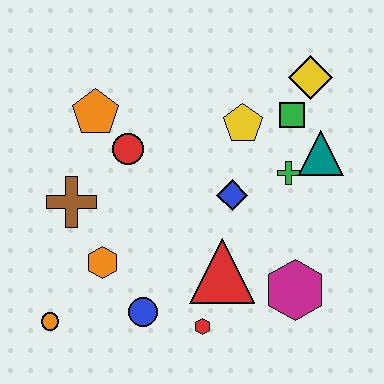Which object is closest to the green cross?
The teal triangle is closest to the green cross.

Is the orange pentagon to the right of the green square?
No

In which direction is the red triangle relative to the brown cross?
The red triangle is to the right of the brown cross.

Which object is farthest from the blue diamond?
The orange circle is farthest from the blue diamond.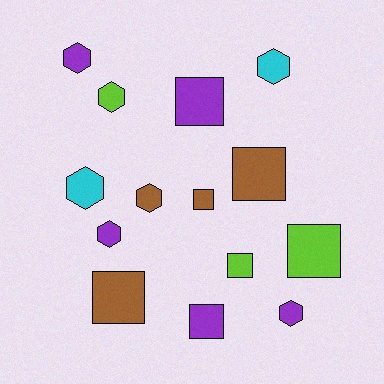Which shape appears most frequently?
Hexagon, with 7 objects.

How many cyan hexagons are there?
There are 2 cyan hexagons.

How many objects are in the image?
There are 14 objects.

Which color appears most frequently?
Purple, with 5 objects.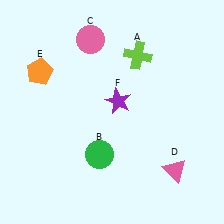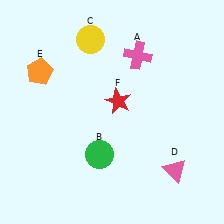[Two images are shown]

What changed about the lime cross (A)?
In Image 1, A is lime. In Image 2, it changed to pink.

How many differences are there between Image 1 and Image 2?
There are 3 differences between the two images.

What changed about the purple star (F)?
In Image 1, F is purple. In Image 2, it changed to red.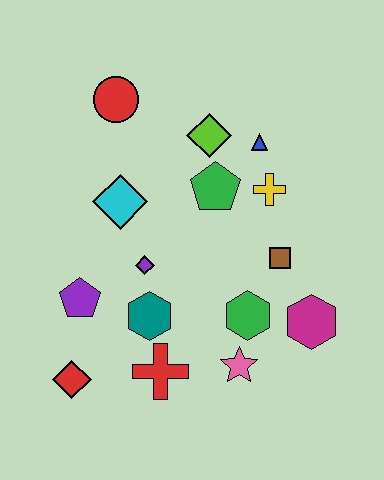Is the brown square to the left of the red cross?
No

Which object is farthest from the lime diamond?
The red diamond is farthest from the lime diamond.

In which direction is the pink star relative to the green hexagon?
The pink star is below the green hexagon.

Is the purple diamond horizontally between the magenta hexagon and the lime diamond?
No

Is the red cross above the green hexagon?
No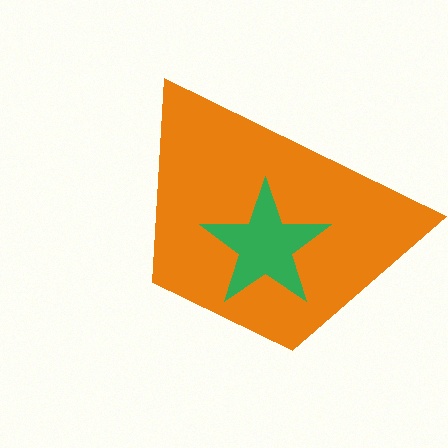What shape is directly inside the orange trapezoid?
The green star.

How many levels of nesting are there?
2.